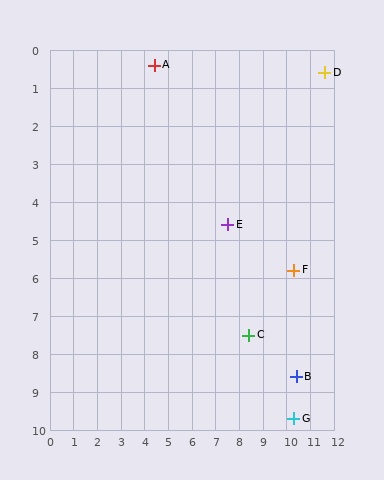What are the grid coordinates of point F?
Point F is at approximately (10.3, 5.8).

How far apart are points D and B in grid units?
Points D and B are about 8.1 grid units apart.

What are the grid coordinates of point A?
Point A is at approximately (4.4, 0.4).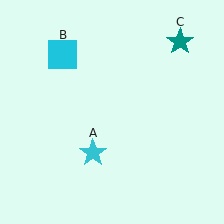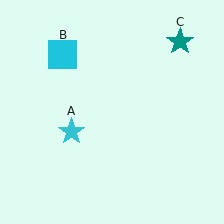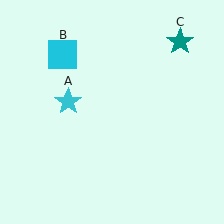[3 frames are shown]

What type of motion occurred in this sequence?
The cyan star (object A) rotated clockwise around the center of the scene.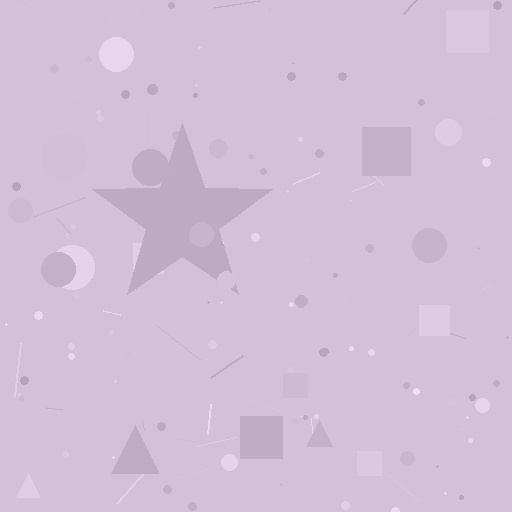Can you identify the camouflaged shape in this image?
The camouflaged shape is a star.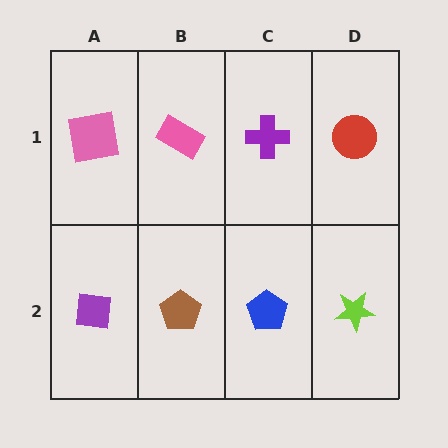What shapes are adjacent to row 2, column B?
A pink rectangle (row 1, column B), a purple square (row 2, column A), a blue pentagon (row 2, column C).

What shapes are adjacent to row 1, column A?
A purple square (row 2, column A), a pink rectangle (row 1, column B).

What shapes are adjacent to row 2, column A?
A pink square (row 1, column A), a brown pentagon (row 2, column B).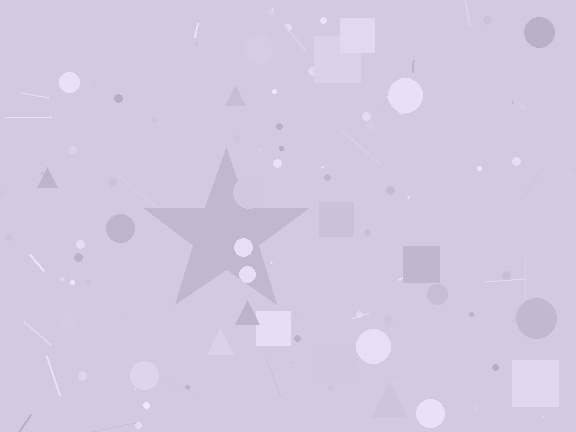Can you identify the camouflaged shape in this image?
The camouflaged shape is a star.